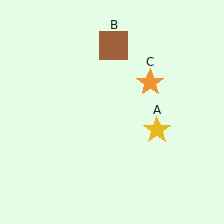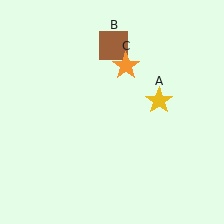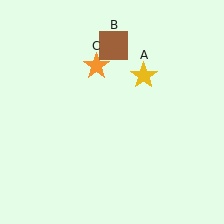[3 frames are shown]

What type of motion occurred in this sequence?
The yellow star (object A), orange star (object C) rotated counterclockwise around the center of the scene.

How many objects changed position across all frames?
2 objects changed position: yellow star (object A), orange star (object C).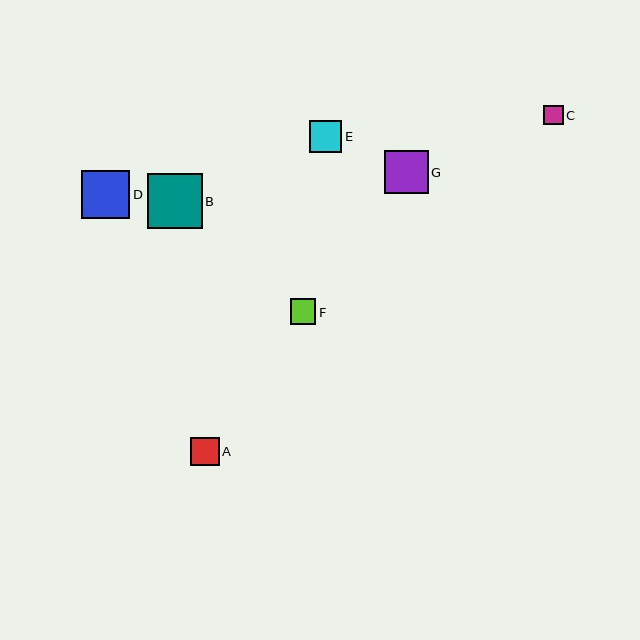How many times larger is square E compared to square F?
Square E is approximately 1.3 times the size of square F.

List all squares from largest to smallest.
From largest to smallest: B, D, G, E, A, F, C.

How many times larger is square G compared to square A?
Square G is approximately 1.5 times the size of square A.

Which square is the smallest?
Square C is the smallest with a size of approximately 20 pixels.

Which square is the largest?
Square B is the largest with a size of approximately 55 pixels.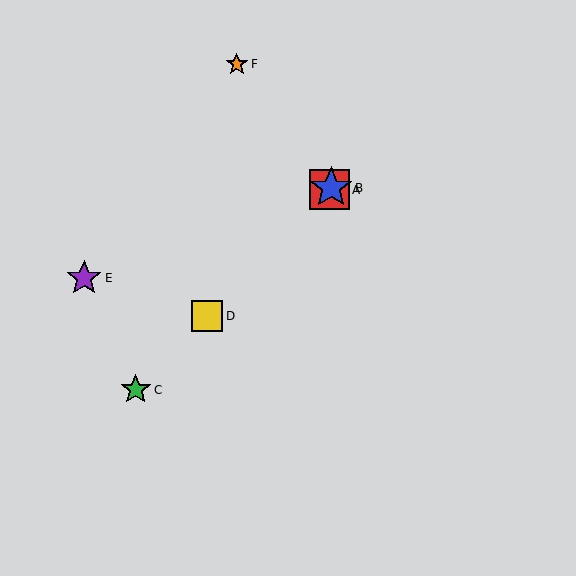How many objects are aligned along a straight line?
4 objects (A, B, C, D) are aligned along a straight line.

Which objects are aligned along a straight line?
Objects A, B, C, D are aligned along a straight line.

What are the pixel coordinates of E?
Object E is at (84, 278).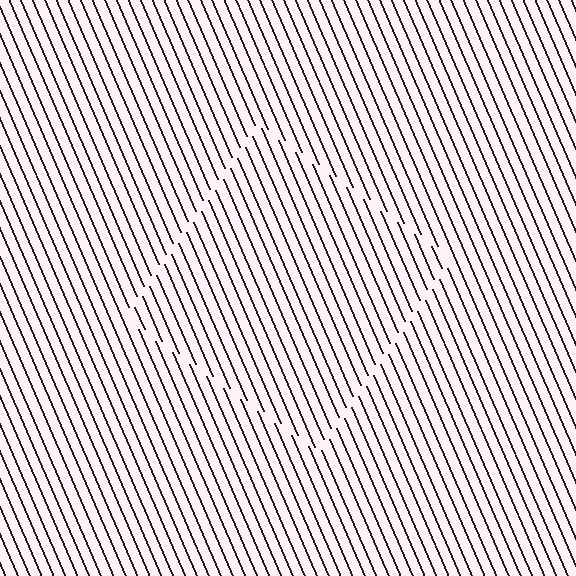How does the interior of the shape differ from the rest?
The interior of the shape contains the same grating, shifted by half a period — the contour is defined by the phase discontinuity where line-ends from the inner and outer gratings abut.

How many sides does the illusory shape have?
4 sides — the line-ends trace a square.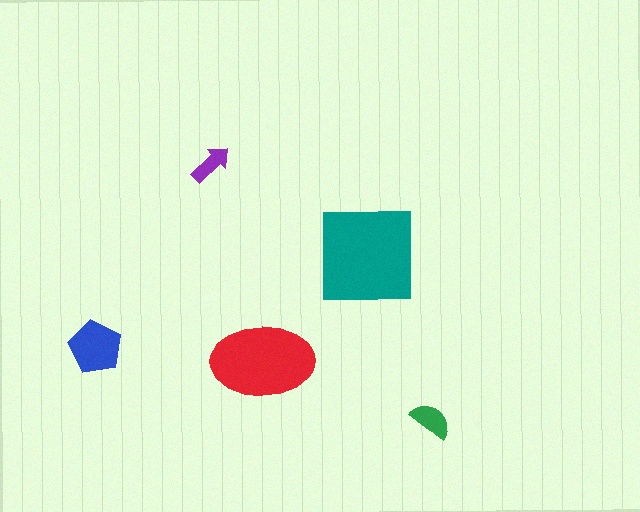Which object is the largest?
The teal square.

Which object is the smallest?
The purple arrow.